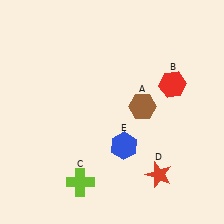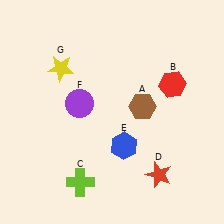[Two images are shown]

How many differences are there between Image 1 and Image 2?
There are 2 differences between the two images.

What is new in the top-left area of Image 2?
A yellow star (G) was added in the top-left area of Image 2.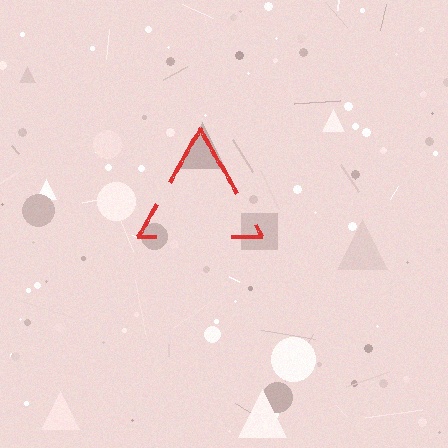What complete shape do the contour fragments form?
The contour fragments form a triangle.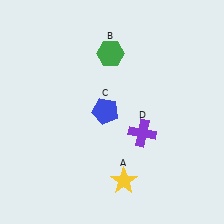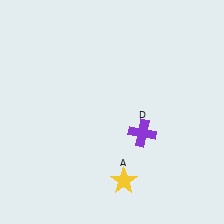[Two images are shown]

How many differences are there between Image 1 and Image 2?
There are 2 differences between the two images.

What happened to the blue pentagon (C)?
The blue pentagon (C) was removed in Image 2. It was in the top-left area of Image 1.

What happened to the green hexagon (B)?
The green hexagon (B) was removed in Image 2. It was in the top-left area of Image 1.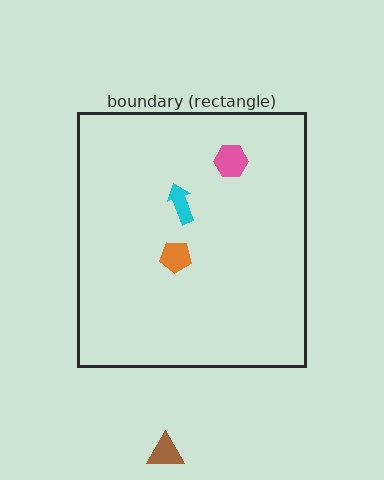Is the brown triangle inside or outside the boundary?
Outside.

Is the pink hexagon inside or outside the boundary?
Inside.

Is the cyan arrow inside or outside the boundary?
Inside.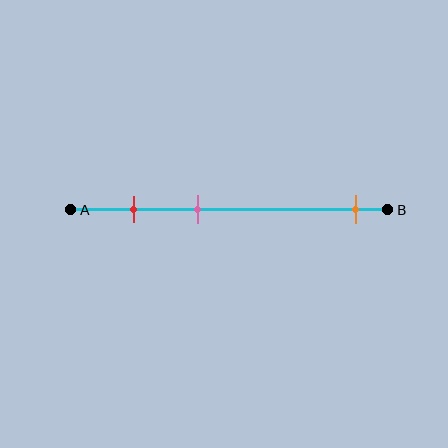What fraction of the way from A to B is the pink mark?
The pink mark is approximately 40% (0.4) of the way from A to B.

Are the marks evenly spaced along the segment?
No, the marks are not evenly spaced.